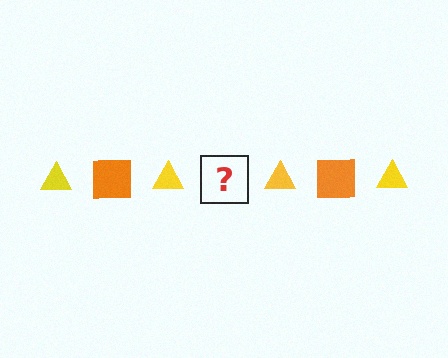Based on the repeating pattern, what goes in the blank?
The blank should be an orange square.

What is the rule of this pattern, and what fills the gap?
The rule is that the pattern alternates between yellow triangle and orange square. The gap should be filled with an orange square.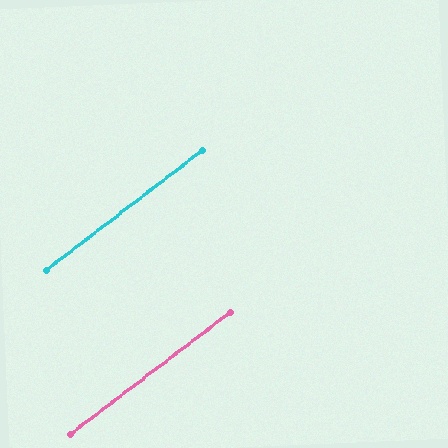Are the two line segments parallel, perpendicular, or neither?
Parallel — their directions differ by only 0.2°.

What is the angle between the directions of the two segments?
Approximately 0 degrees.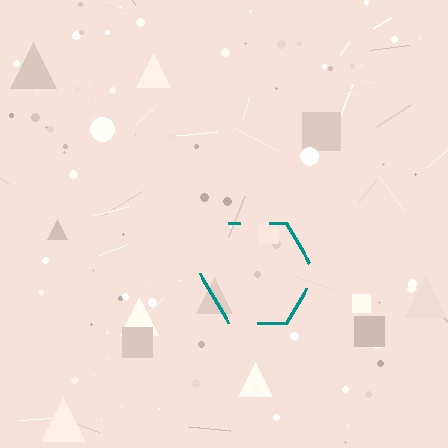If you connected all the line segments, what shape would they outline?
They would outline a hexagon.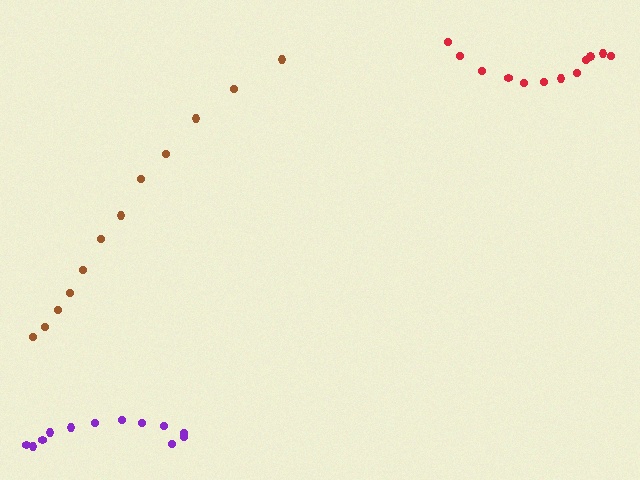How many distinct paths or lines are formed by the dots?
There are 3 distinct paths.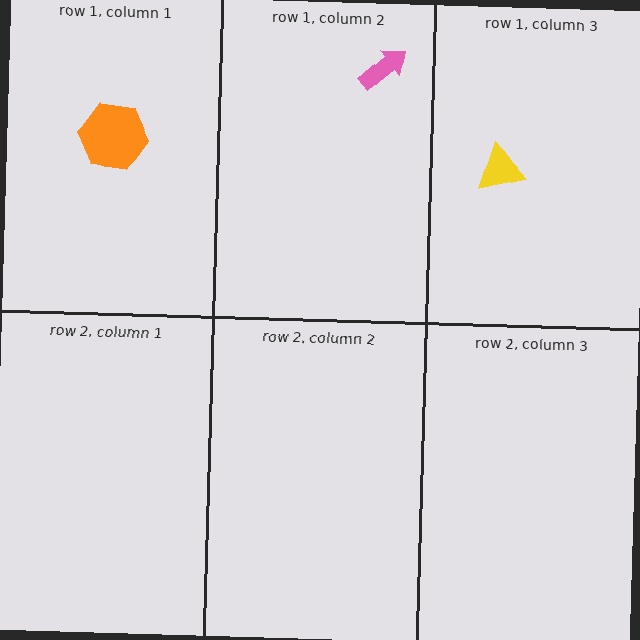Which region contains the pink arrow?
The row 1, column 2 region.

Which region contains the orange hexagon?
The row 1, column 1 region.